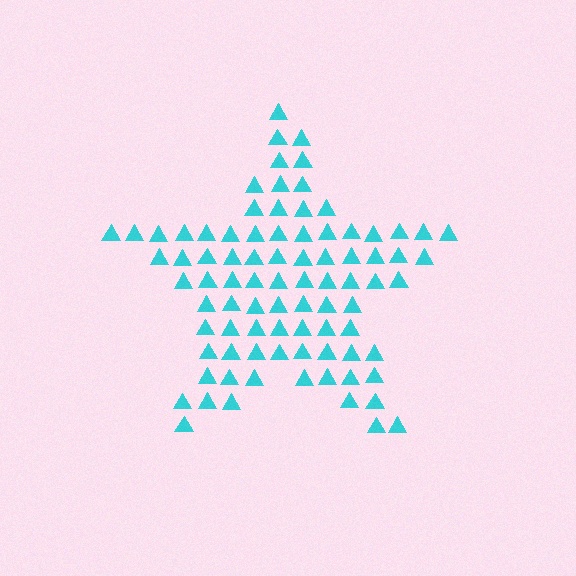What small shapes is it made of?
It is made of small triangles.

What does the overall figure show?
The overall figure shows a star.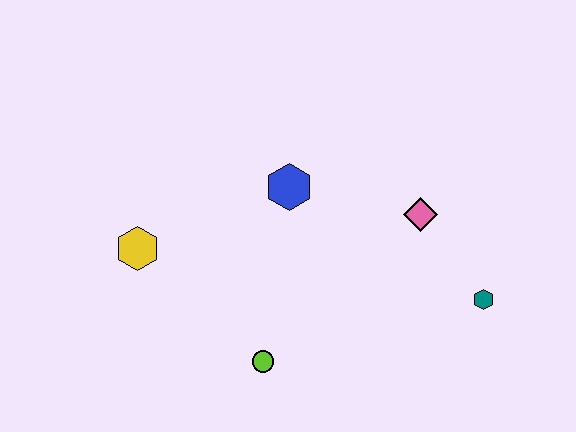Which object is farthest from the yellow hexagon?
The teal hexagon is farthest from the yellow hexagon.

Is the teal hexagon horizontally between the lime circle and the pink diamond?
No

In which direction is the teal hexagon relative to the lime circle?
The teal hexagon is to the right of the lime circle.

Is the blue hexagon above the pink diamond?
Yes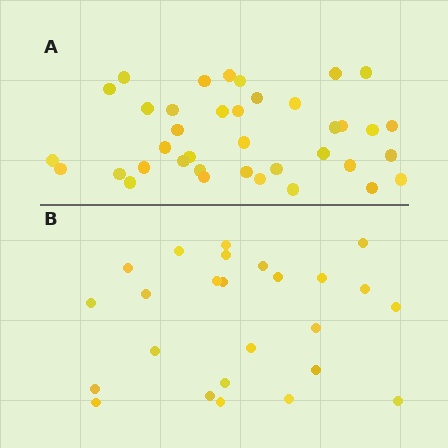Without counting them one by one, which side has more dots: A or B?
Region A (the top region) has more dots.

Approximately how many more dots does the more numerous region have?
Region A has approximately 15 more dots than region B.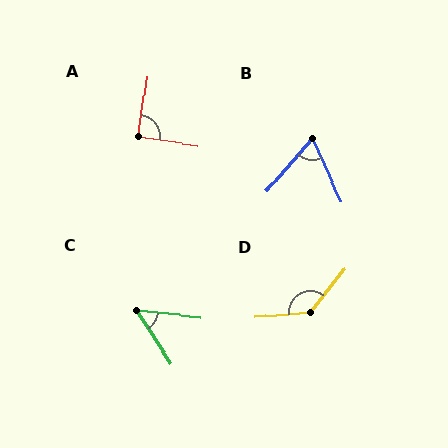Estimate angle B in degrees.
Approximately 66 degrees.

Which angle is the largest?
D, at approximately 133 degrees.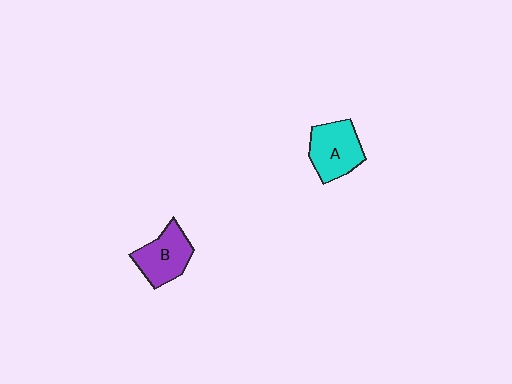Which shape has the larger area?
Shape A (cyan).